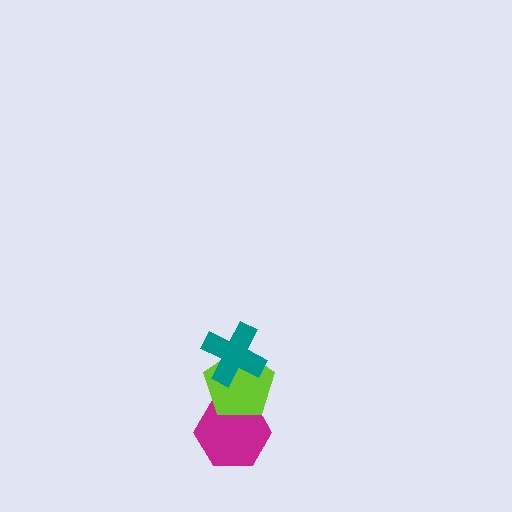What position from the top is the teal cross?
The teal cross is 1st from the top.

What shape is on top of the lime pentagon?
The teal cross is on top of the lime pentagon.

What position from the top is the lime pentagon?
The lime pentagon is 2nd from the top.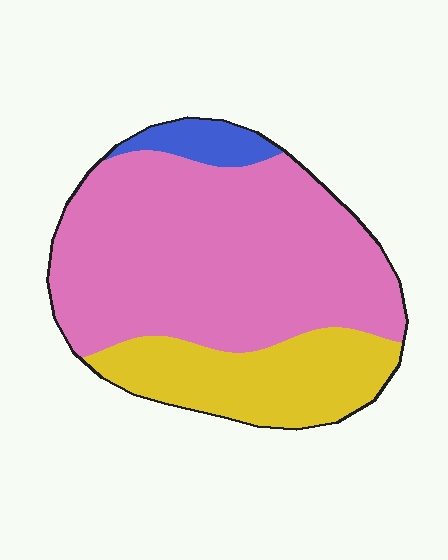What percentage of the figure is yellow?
Yellow covers about 25% of the figure.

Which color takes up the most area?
Pink, at roughly 70%.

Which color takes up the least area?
Blue, at roughly 5%.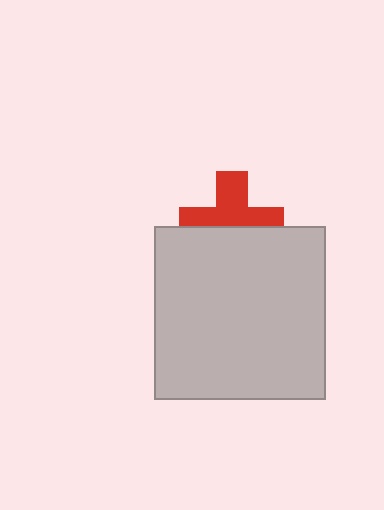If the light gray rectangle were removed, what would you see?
You would see the complete red cross.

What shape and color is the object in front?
The object in front is a light gray rectangle.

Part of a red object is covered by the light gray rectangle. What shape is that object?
It is a cross.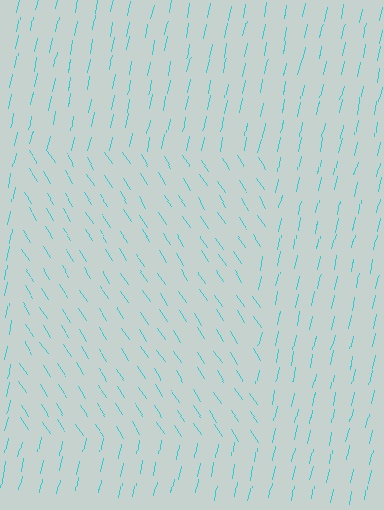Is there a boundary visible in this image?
Yes, there is a texture boundary formed by a change in line orientation.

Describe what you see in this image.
The image is filled with small cyan line segments. A rectangle region in the image has lines oriented differently from the surrounding lines, creating a visible texture boundary.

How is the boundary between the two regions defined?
The boundary is defined purely by a change in line orientation (approximately 45 degrees difference). All lines are the same color and thickness.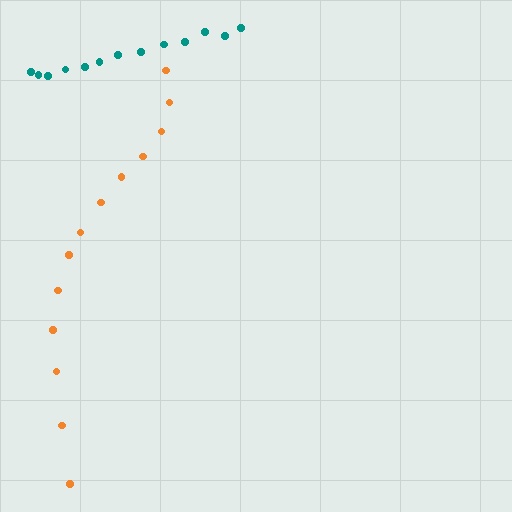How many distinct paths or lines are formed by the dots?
There are 2 distinct paths.